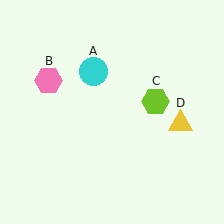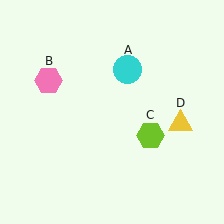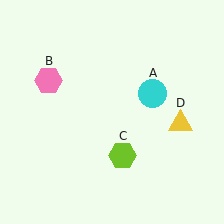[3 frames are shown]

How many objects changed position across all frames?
2 objects changed position: cyan circle (object A), lime hexagon (object C).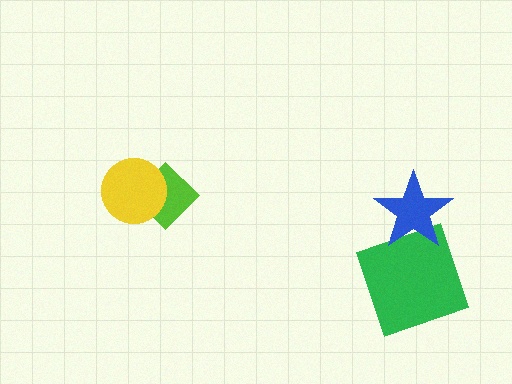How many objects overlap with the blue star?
1 object overlaps with the blue star.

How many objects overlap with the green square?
1 object overlaps with the green square.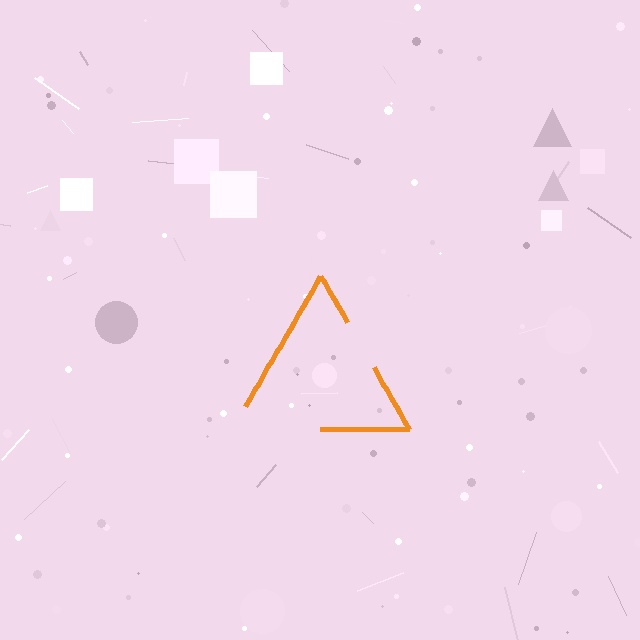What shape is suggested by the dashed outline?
The dashed outline suggests a triangle.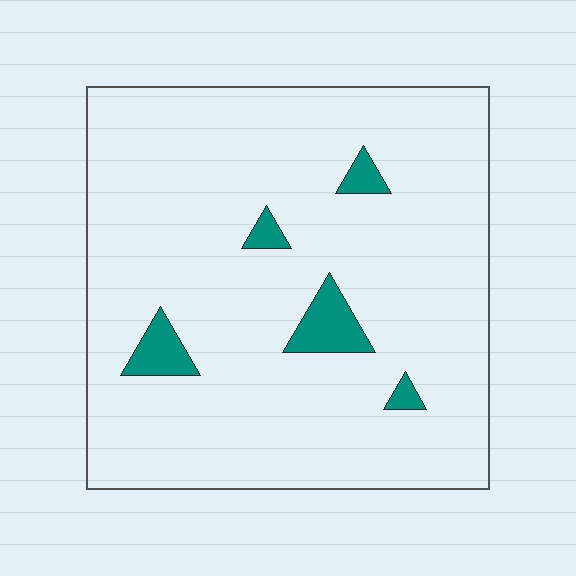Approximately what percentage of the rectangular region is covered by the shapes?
Approximately 5%.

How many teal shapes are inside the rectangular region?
5.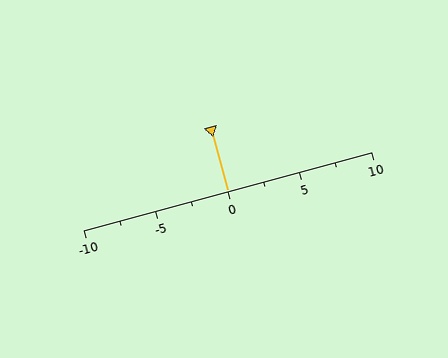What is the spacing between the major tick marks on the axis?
The major ticks are spaced 5 apart.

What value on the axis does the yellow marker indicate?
The marker indicates approximately 0.